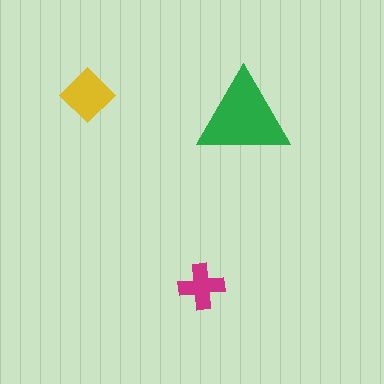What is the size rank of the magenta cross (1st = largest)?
3rd.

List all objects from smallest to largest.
The magenta cross, the yellow diamond, the green triangle.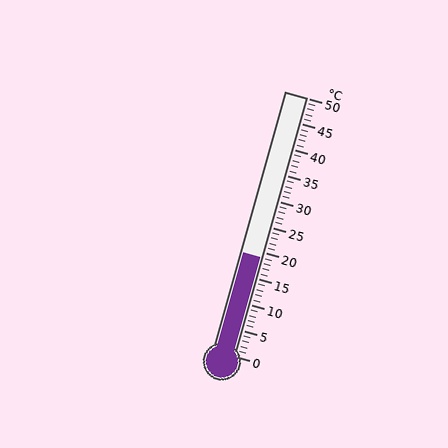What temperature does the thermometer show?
The thermometer shows approximately 19°C.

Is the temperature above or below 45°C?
The temperature is below 45°C.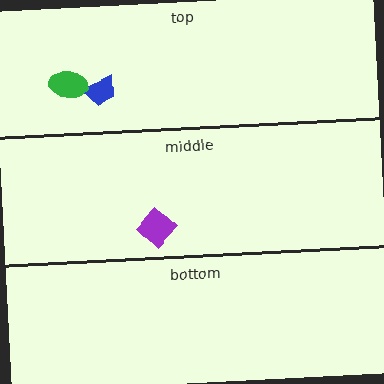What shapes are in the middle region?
The purple diamond.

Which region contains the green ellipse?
The top region.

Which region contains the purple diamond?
The middle region.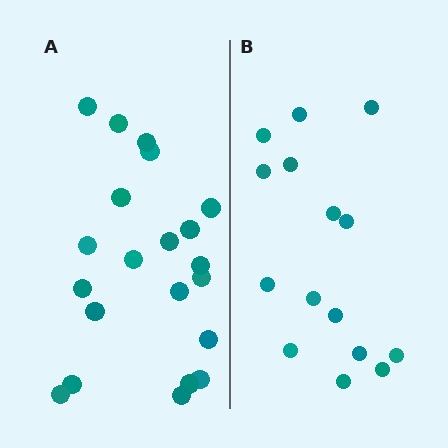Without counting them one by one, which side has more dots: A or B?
Region A (the left region) has more dots.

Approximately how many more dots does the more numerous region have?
Region A has about 6 more dots than region B.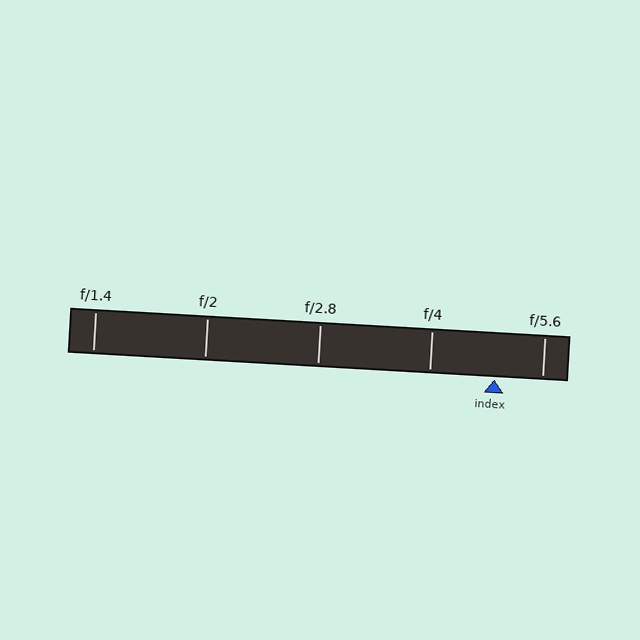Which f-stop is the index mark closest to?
The index mark is closest to f/5.6.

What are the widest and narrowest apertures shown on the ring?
The widest aperture shown is f/1.4 and the narrowest is f/5.6.